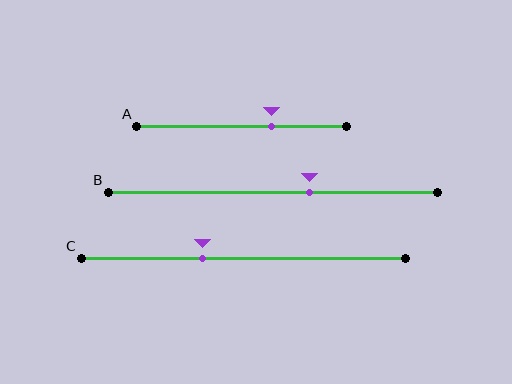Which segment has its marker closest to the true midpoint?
Segment B has its marker closest to the true midpoint.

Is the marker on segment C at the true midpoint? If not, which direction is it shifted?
No, the marker on segment C is shifted to the left by about 13% of the segment length.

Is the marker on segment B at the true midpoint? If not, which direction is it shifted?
No, the marker on segment B is shifted to the right by about 11% of the segment length.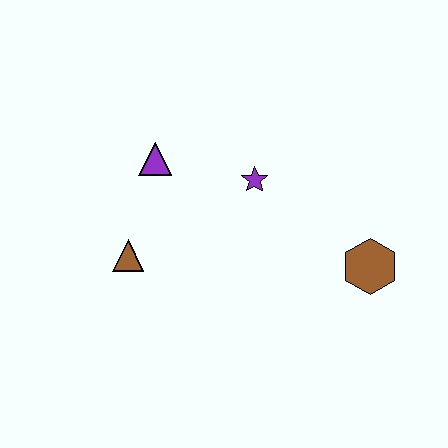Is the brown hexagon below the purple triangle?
Yes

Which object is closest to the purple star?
The purple triangle is closest to the purple star.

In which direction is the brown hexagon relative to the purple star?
The brown hexagon is to the right of the purple star.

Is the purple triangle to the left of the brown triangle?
No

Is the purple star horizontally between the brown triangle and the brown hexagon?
Yes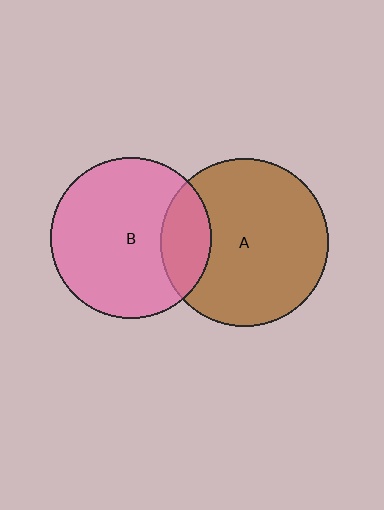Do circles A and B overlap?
Yes.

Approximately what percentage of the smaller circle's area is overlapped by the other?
Approximately 20%.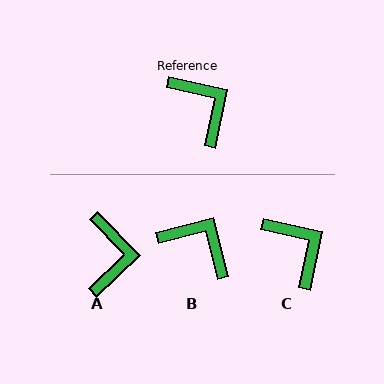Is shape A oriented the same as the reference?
No, it is off by about 34 degrees.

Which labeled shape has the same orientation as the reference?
C.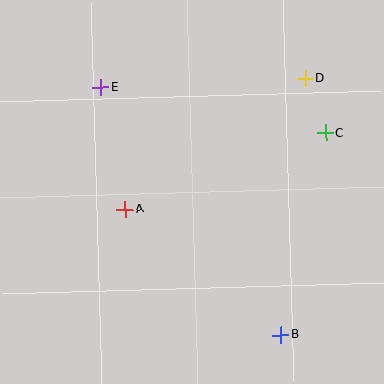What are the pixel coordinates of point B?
Point B is at (281, 335).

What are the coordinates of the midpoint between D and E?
The midpoint between D and E is at (203, 83).